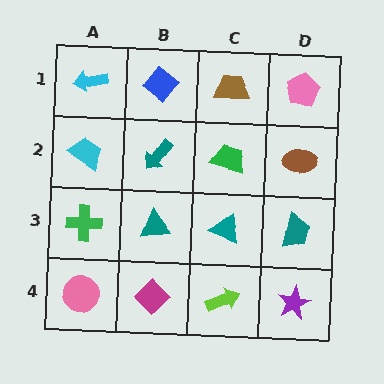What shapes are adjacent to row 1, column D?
A brown ellipse (row 2, column D), a brown trapezoid (row 1, column C).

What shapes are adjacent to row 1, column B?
A teal arrow (row 2, column B), a cyan arrow (row 1, column A), a brown trapezoid (row 1, column C).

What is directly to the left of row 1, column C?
A blue diamond.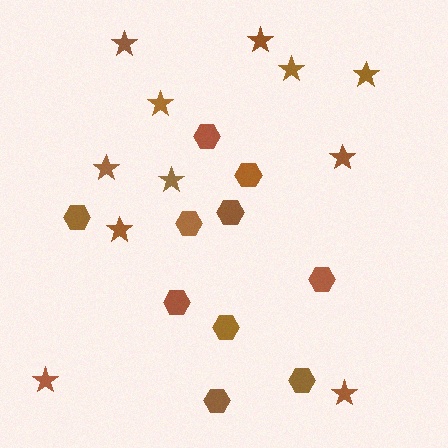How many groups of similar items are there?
There are 2 groups: one group of stars (11) and one group of hexagons (10).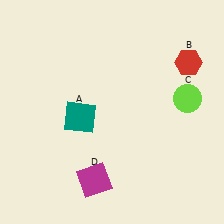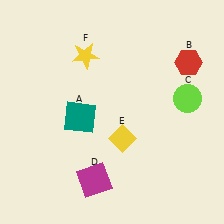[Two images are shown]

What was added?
A yellow diamond (E), a yellow star (F) were added in Image 2.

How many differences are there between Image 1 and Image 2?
There are 2 differences between the two images.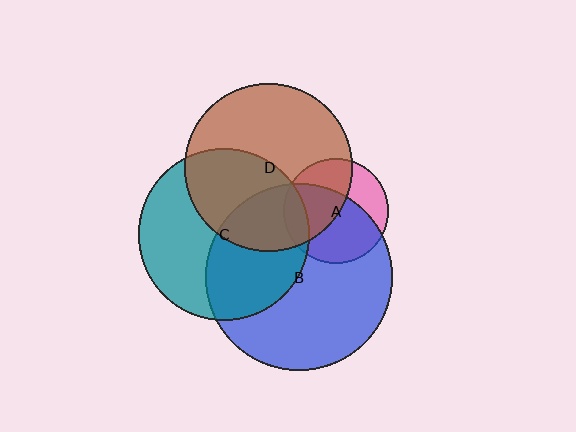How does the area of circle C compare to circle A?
Approximately 2.6 times.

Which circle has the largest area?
Circle B (blue).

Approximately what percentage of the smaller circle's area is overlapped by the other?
Approximately 15%.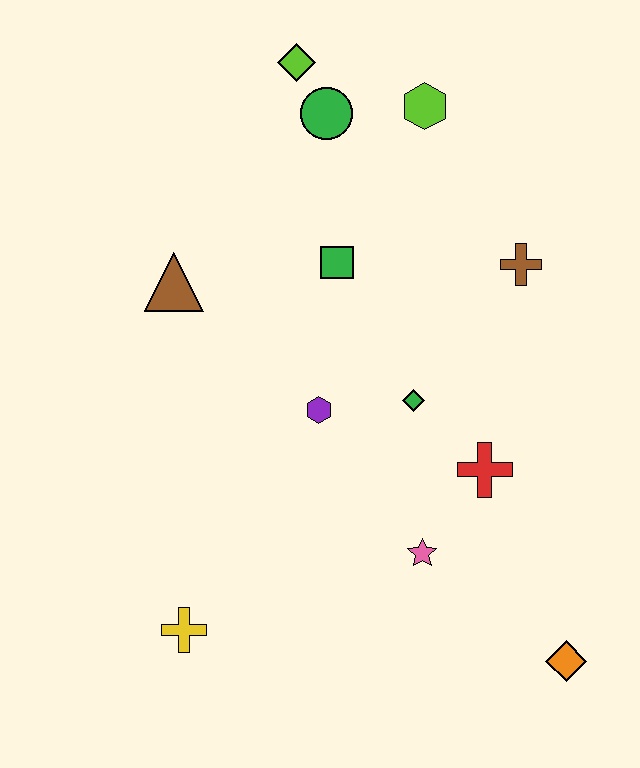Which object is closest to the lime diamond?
The green circle is closest to the lime diamond.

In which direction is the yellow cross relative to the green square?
The yellow cross is below the green square.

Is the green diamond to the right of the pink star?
No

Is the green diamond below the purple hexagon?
No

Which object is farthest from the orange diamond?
The lime diamond is farthest from the orange diamond.